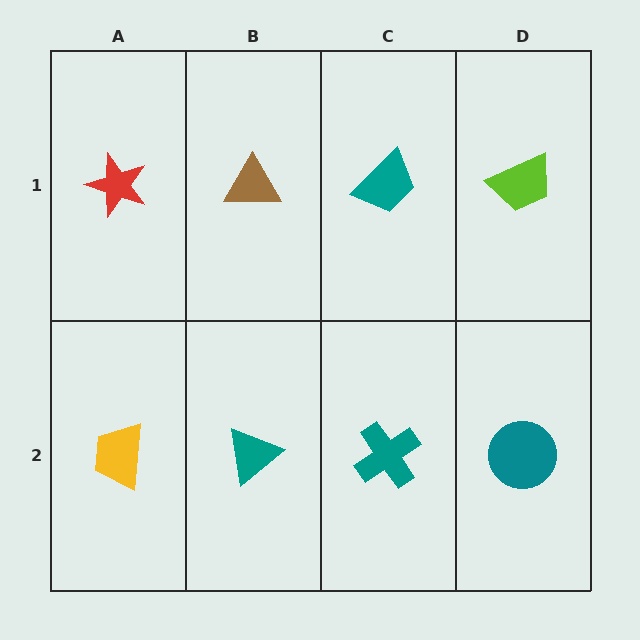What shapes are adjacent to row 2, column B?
A brown triangle (row 1, column B), a yellow trapezoid (row 2, column A), a teal cross (row 2, column C).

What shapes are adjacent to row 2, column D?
A lime trapezoid (row 1, column D), a teal cross (row 2, column C).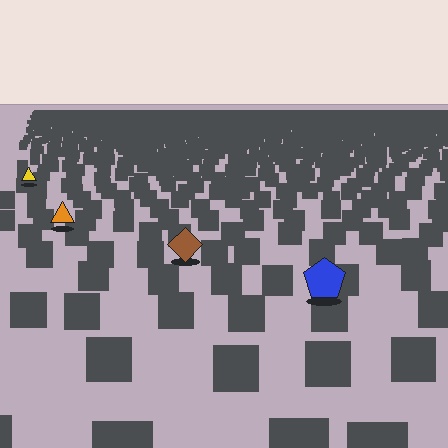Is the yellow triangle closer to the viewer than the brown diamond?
No. The brown diamond is closer — you can tell from the texture gradient: the ground texture is coarser near it.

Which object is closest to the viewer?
The blue pentagon is closest. The texture marks near it are larger and more spread out.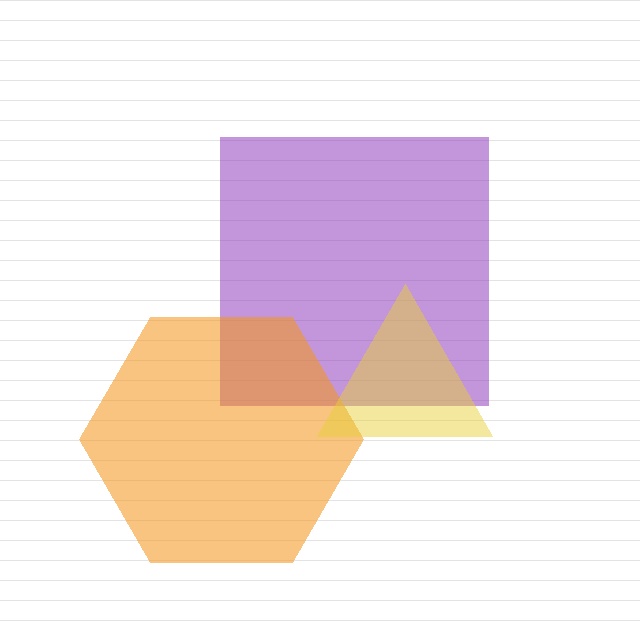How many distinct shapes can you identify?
There are 3 distinct shapes: a purple square, an orange hexagon, a yellow triangle.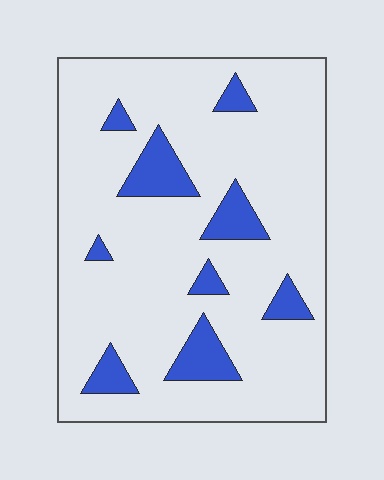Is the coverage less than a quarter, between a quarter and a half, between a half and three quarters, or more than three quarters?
Less than a quarter.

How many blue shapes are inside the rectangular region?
9.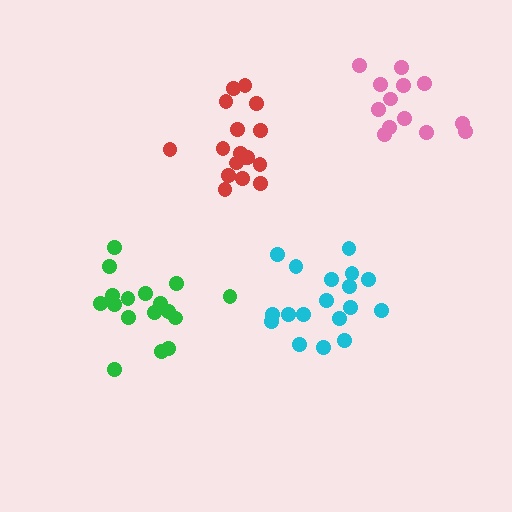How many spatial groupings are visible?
There are 4 spatial groupings.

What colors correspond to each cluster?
The clusters are colored: red, green, cyan, pink.